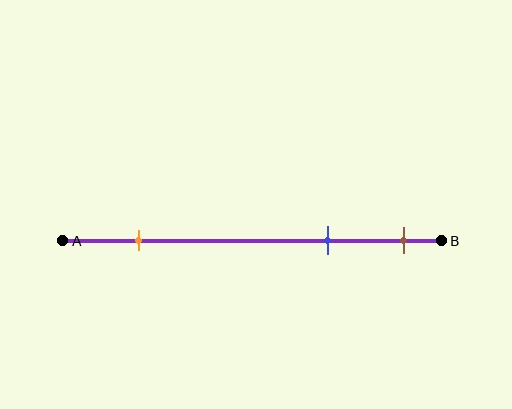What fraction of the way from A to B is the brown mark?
The brown mark is approximately 90% (0.9) of the way from A to B.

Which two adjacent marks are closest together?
The blue and brown marks are the closest adjacent pair.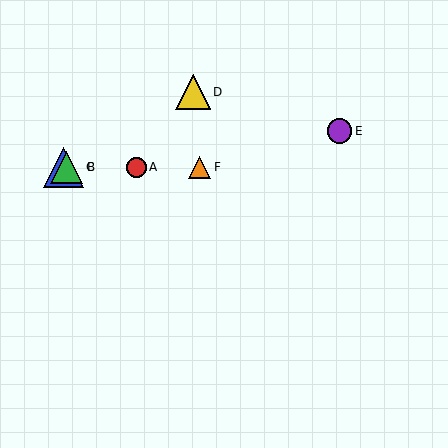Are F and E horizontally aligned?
No, F is at y≈167 and E is at y≈131.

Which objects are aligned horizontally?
Objects A, B, C, F are aligned horizontally.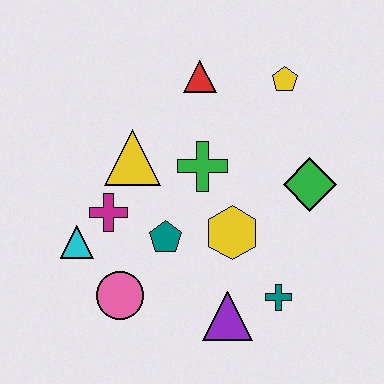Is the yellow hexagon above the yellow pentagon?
No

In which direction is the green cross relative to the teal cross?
The green cross is above the teal cross.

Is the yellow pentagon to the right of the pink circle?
Yes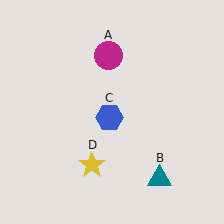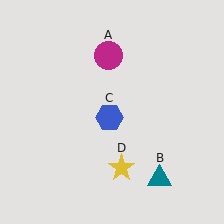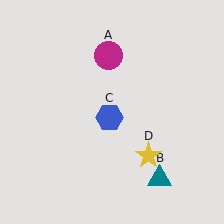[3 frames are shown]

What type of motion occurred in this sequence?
The yellow star (object D) rotated counterclockwise around the center of the scene.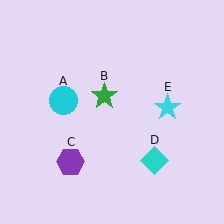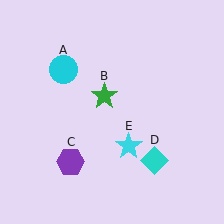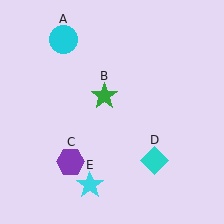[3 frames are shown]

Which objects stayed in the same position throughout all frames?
Green star (object B) and purple hexagon (object C) and cyan diamond (object D) remained stationary.